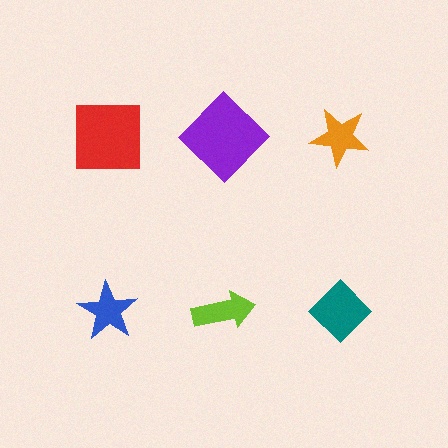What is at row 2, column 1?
A blue star.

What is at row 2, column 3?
A teal diamond.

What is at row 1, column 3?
An orange star.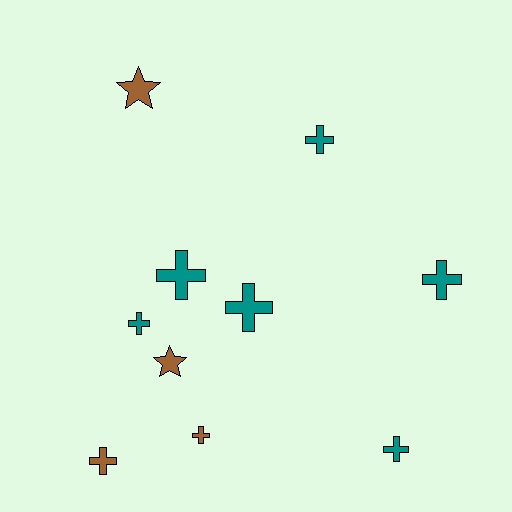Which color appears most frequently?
Teal, with 6 objects.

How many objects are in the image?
There are 10 objects.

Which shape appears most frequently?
Cross, with 8 objects.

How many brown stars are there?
There are 2 brown stars.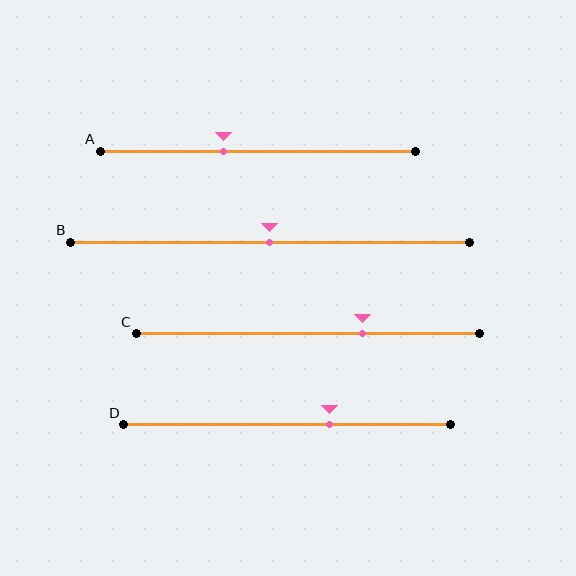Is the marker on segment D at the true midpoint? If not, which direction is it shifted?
No, the marker on segment D is shifted to the right by about 13% of the segment length.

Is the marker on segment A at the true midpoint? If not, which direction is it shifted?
No, the marker on segment A is shifted to the left by about 11% of the segment length.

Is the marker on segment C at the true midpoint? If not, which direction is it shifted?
No, the marker on segment C is shifted to the right by about 16% of the segment length.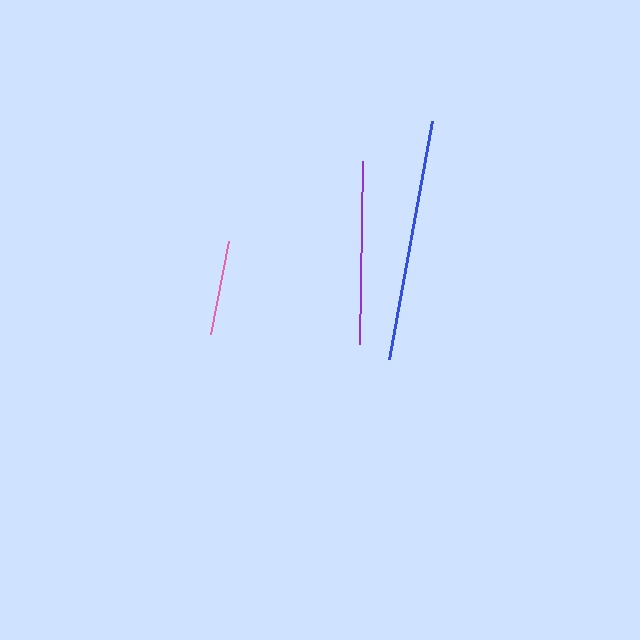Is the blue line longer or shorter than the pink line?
The blue line is longer than the pink line.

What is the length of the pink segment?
The pink segment is approximately 95 pixels long.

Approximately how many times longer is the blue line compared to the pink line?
The blue line is approximately 2.5 times the length of the pink line.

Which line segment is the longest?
The blue line is the longest at approximately 241 pixels.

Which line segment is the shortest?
The pink line is the shortest at approximately 95 pixels.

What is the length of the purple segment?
The purple segment is approximately 183 pixels long.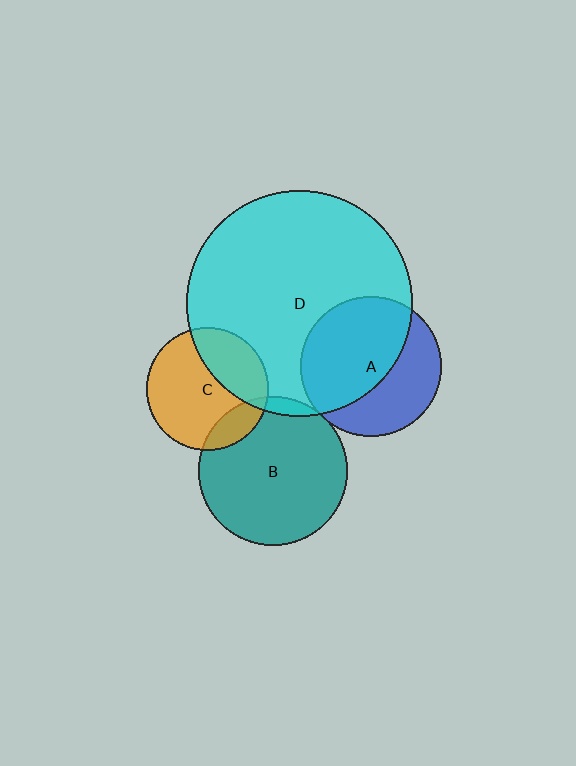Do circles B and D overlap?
Yes.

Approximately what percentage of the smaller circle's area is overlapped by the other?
Approximately 5%.